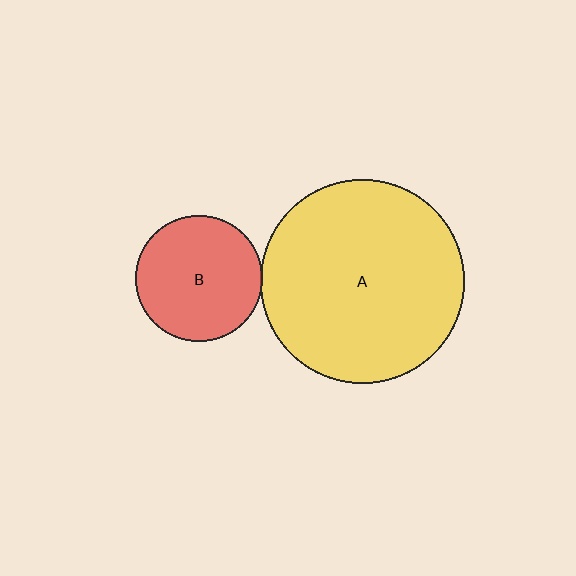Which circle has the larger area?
Circle A (yellow).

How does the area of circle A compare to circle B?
Approximately 2.6 times.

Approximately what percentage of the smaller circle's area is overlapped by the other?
Approximately 5%.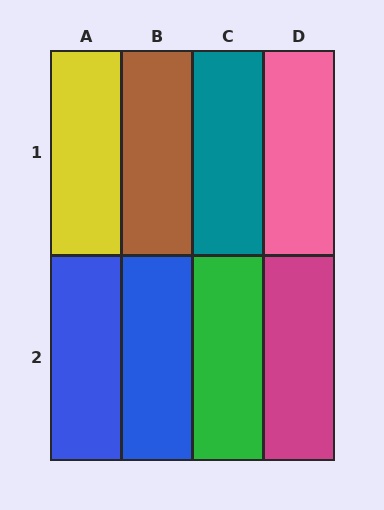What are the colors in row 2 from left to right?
Blue, blue, green, magenta.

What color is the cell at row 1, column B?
Brown.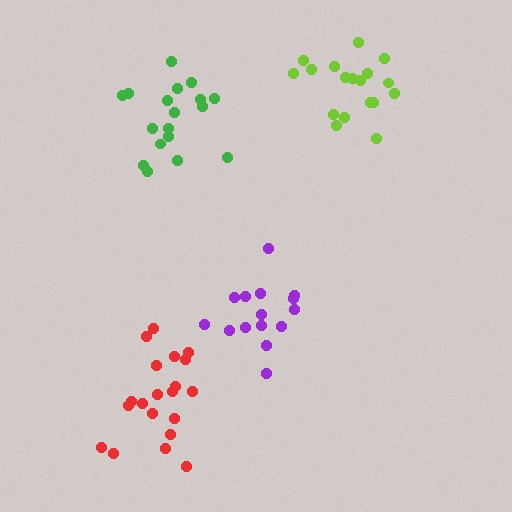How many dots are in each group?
Group 1: 18 dots, Group 2: 15 dots, Group 3: 20 dots, Group 4: 18 dots (71 total).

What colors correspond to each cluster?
The clusters are colored: lime, purple, red, green.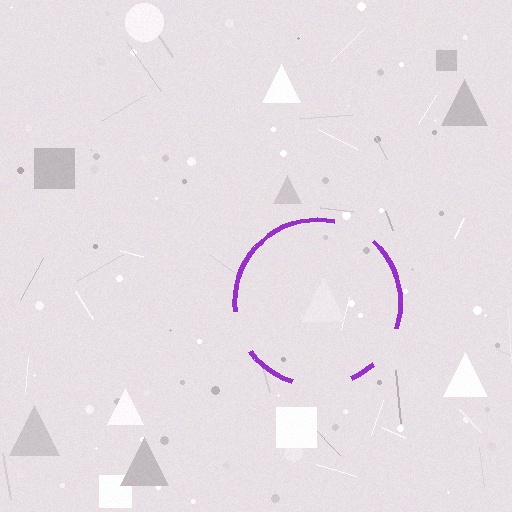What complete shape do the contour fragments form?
The contour fragments form a circle.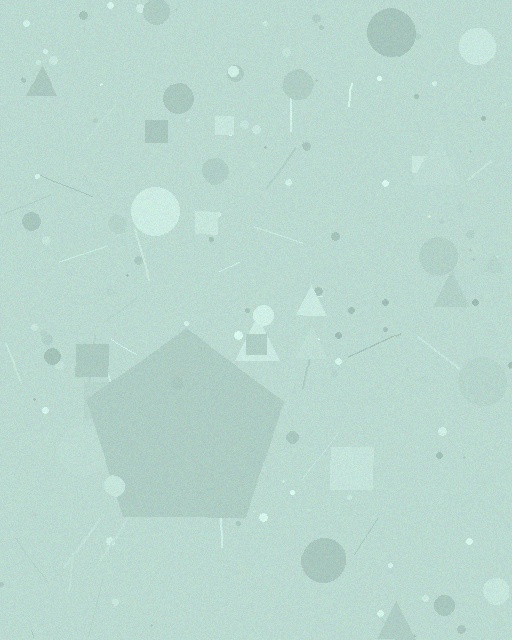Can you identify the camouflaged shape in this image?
The camouflaged shape is a pentagon.